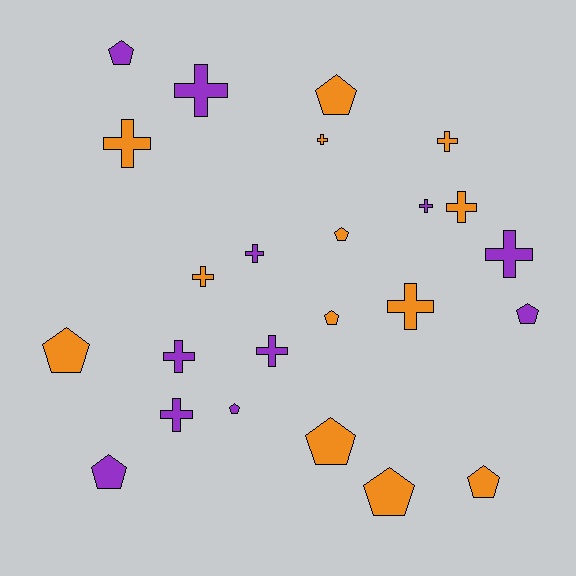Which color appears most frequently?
Orange, with 13 objects.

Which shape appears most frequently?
Cross, with 13 objects.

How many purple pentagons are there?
There are 4 purple pentagons.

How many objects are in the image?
There are 24 objects.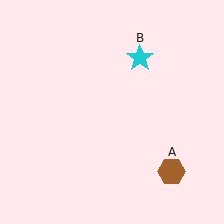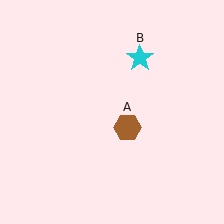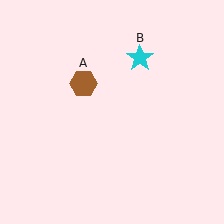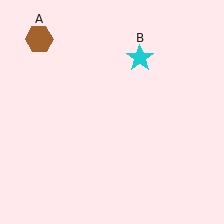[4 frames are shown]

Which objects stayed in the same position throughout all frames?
Cyan star (object B) remained stationary.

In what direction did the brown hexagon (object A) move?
The brown hexagon (object A) moved up and to the left.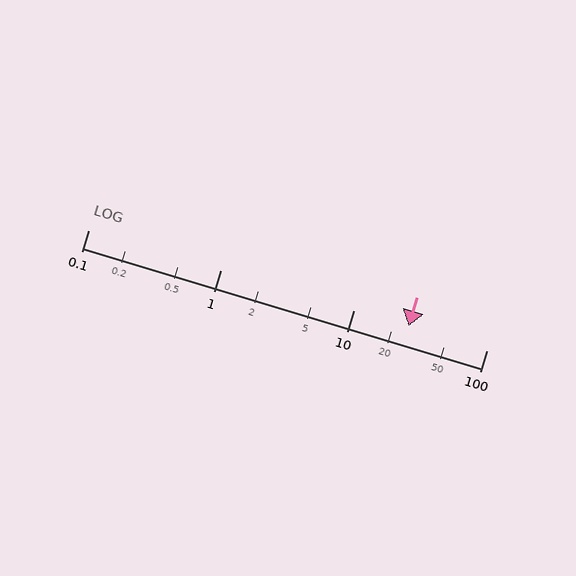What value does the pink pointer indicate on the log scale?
The pointer indicates approximately 26.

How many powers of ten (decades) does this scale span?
The scale spans 3 decades, from 0.1 to 100.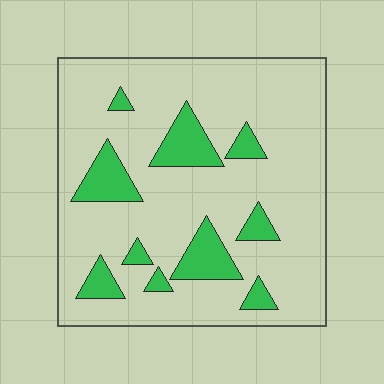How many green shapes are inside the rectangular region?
10.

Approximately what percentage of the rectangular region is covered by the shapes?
Approximately 15%.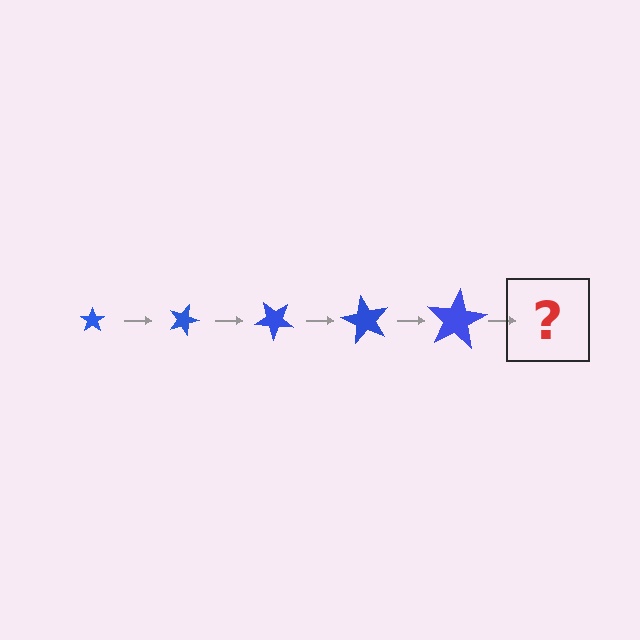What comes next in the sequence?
The next element should be a star, larger than the previous one and rotated 100 degrees from the start.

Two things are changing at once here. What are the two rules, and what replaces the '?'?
The two rules are that the star grows larger each step and it rotates 20 degrees each step. The '?' should be a star, larger than the previous one and rotated 100 degrees from the start.